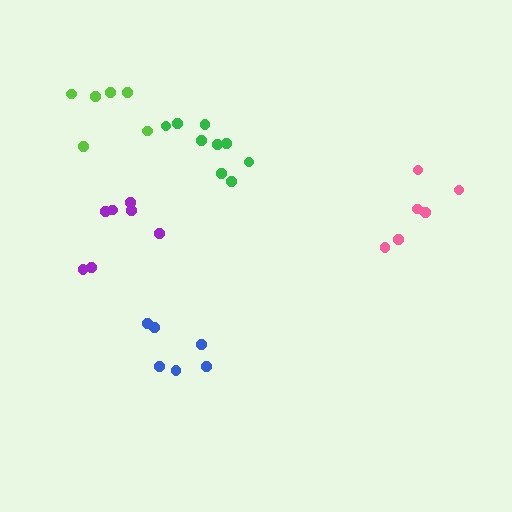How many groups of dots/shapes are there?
There are 5 groups.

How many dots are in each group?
Group 1: 6 dots, Group 2: 6 dots, Group 3: 9 dots, Group 4: 7 dots, Group 5: 6 dots (34 total).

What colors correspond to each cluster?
The clusters are colored: pink, blue, green, purple, lime.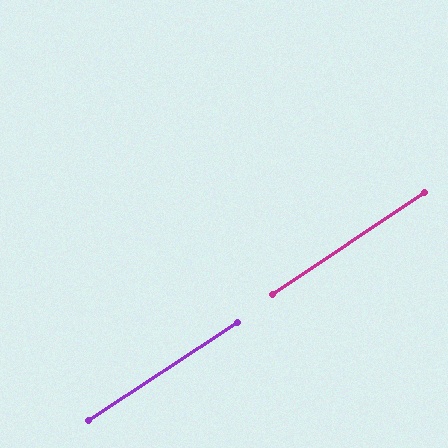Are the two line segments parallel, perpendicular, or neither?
Parallel — their directions differ by only 0.5°.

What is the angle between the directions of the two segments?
Approximately 0 degrees.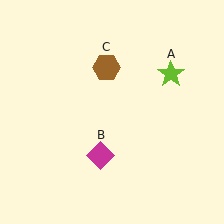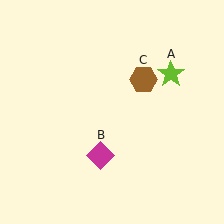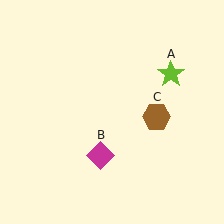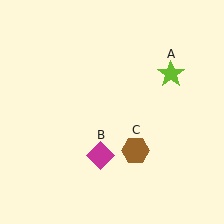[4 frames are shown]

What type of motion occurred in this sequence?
The brown hexagon (object C) rotated clockwise around the center of the scene.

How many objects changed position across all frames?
1 object changed position: brown hexagon (object C).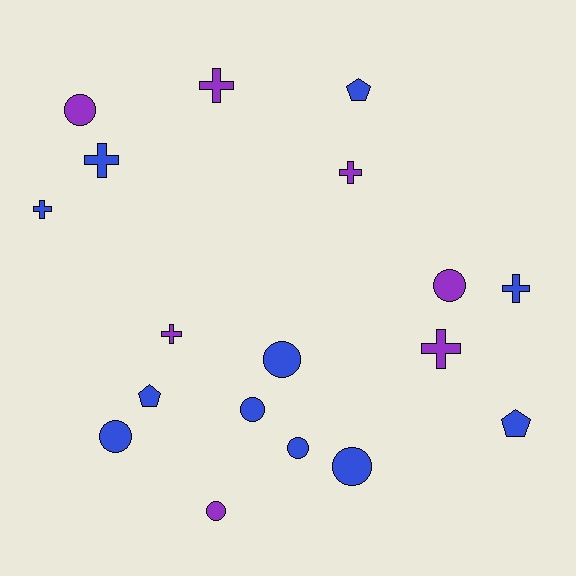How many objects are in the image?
There are 18 objects.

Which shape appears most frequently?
Circle, with 8 objects.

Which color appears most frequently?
Blue, with 11 objects.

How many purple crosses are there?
There are 4 purple crosses.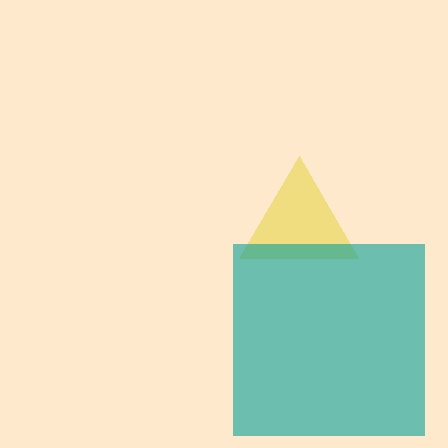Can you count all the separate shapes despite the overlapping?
Yes, there are 2 separate shapes.